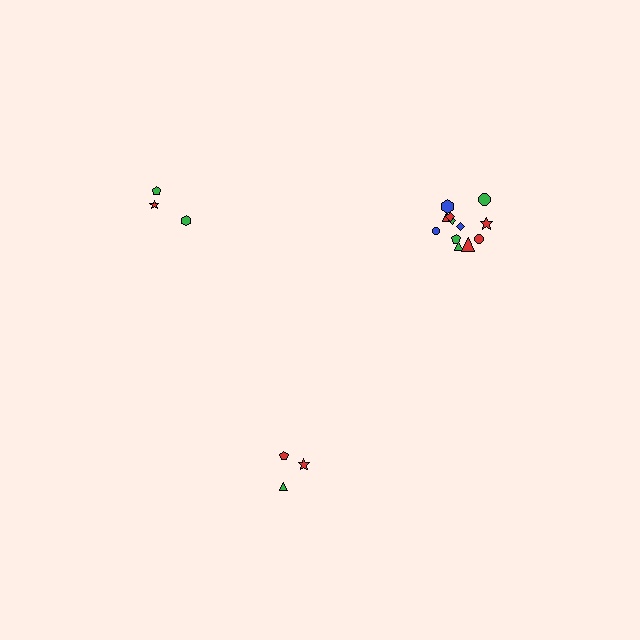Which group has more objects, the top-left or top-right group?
The top-right group.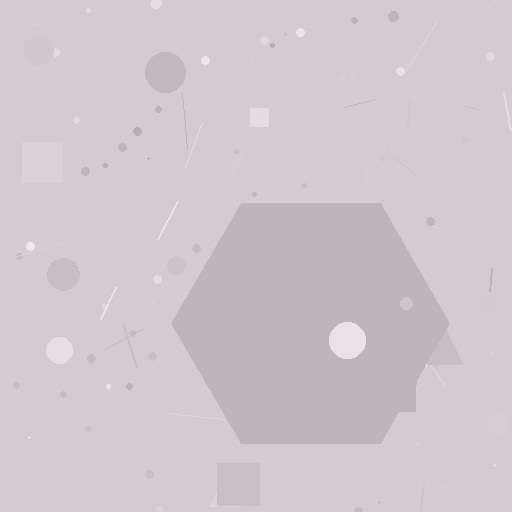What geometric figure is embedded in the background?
A hexagon is embedded in the background.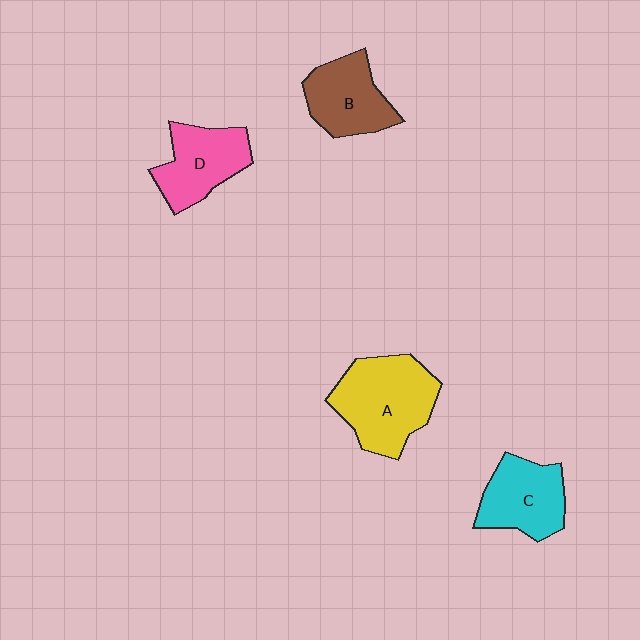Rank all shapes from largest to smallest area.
From largest to smallest: A (yellow), D (pink), C (cyan), B (brown).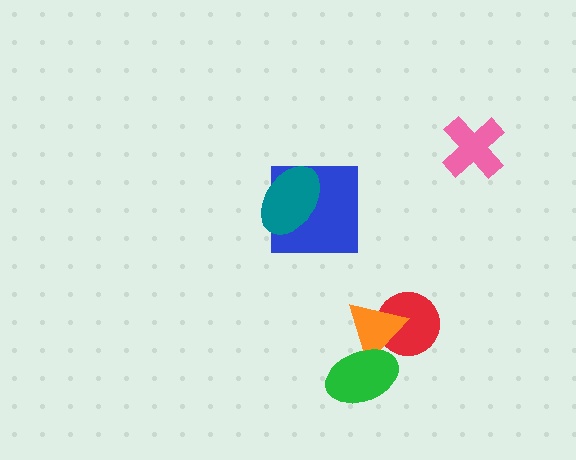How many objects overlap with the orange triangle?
2 objects overlap with the orange triangle.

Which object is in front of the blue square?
The teal ellipse is in front of the blue square.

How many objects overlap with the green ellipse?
1 object overlaps with the green ellipse.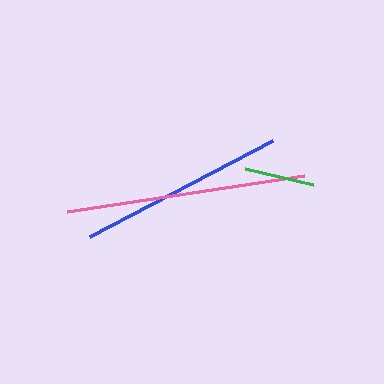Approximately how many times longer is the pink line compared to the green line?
The pink line is approximately 3.4 times the length of the green line.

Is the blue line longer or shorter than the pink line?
The pink line is longer than the blue line.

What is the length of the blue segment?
The blue segment is approximately 207 pixels long.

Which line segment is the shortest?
The green line is the shortest at approximately 69 pixels.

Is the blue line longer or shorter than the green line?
The blue line is longer than the green line.